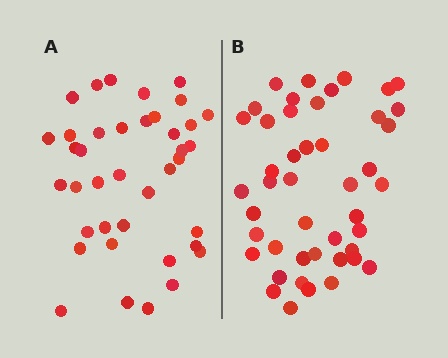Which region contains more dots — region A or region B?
Region B (the right region) has more dots.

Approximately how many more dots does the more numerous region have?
Region B has about 6 more dots than region A.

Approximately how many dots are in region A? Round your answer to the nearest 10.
About 40 dots. (The exact count is 39, which rounds to 40.)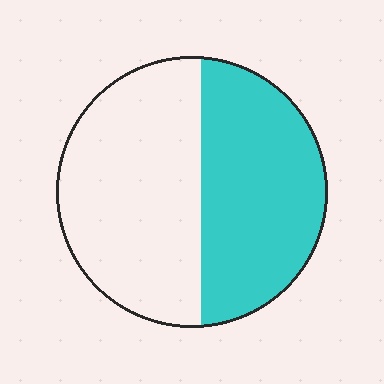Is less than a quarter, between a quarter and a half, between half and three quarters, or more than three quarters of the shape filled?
Between a quarter and a half.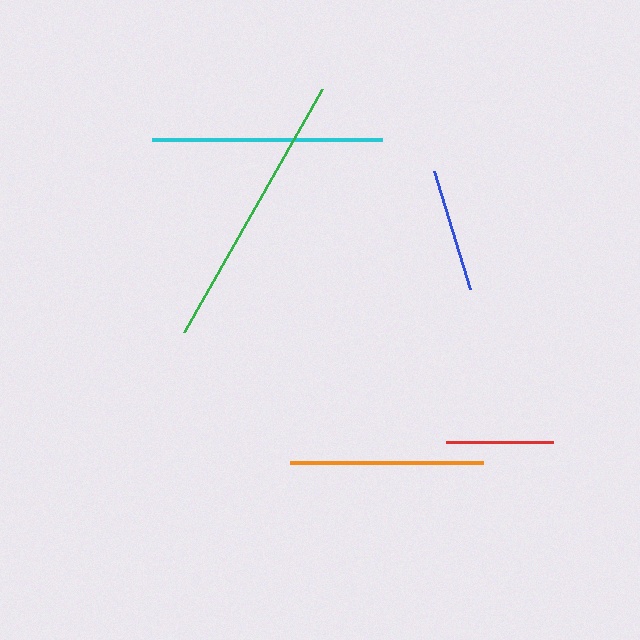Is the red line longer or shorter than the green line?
The green line is longer than the red line.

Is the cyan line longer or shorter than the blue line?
The cyan line is longer than the blue line.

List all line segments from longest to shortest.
From longest to shortest: green, cyan, orange, blue, red.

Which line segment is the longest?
The green line is the longest at approximately 280 pixels.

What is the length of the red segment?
The red segment is approximately 106 pixels long.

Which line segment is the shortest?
The red line is the shortest at approximately 106 pixels.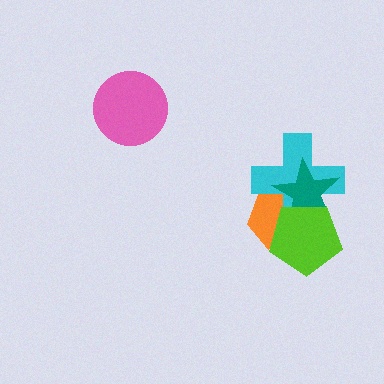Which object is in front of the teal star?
The lime pentagon is in front of the teal star.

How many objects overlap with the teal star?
3 objects overlap with the teal star.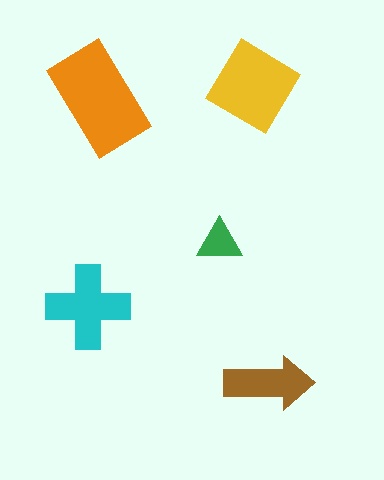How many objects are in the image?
There are 5 objects in the image.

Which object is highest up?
The yellow diamond is topmost.